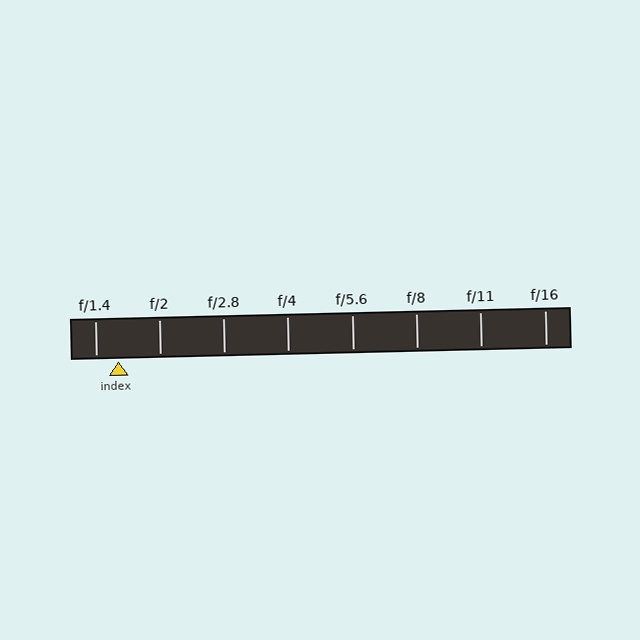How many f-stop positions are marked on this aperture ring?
There are 8 f-stop positions marked.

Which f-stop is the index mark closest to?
The index mark is closest to f/1.4.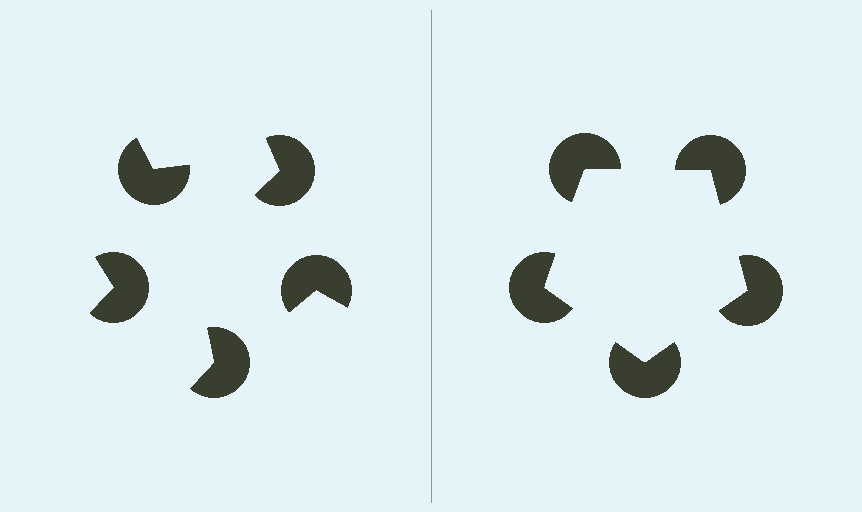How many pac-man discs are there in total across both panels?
10 — 5 on each side.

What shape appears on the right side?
An illusory pentagon.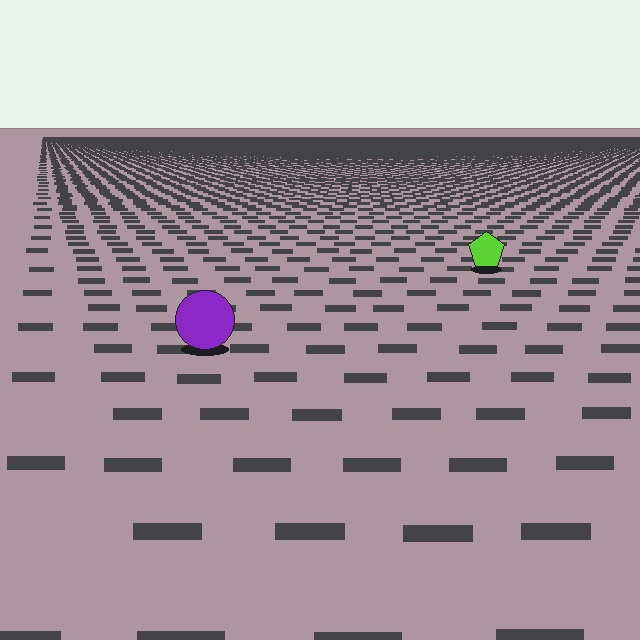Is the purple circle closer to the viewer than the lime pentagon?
Yes. The purple circle is closer — you can tell from the texture gradient: the ground texture is coarser near it.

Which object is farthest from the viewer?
The lime pentagon is farthest from the viewer. It appears smaller and the ground texture around it is denser.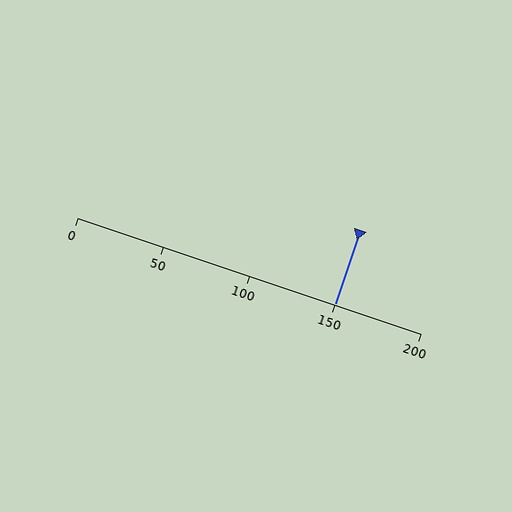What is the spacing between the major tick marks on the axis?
The major ticks are spaced 50 apart.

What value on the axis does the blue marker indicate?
The marker indicates approximately 150.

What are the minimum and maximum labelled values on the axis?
The axis runs from 0 to 200.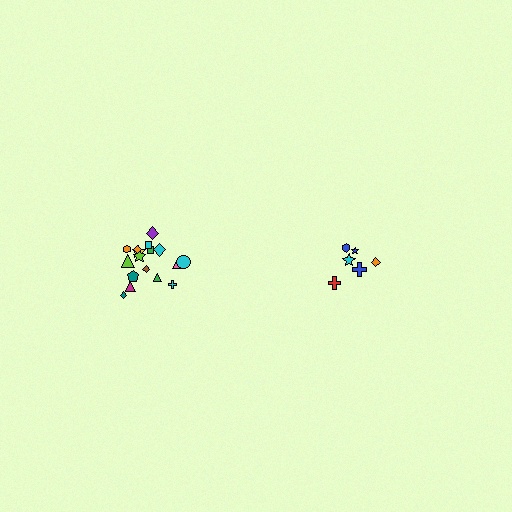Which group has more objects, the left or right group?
The left group.